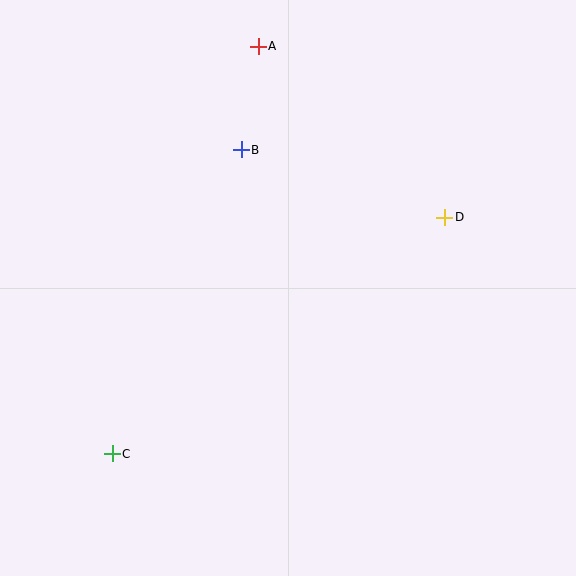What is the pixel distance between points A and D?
The distance between A and D is 253 pixels.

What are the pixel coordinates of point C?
Point C is at (112, 454).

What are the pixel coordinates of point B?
Point B is at (241, 150).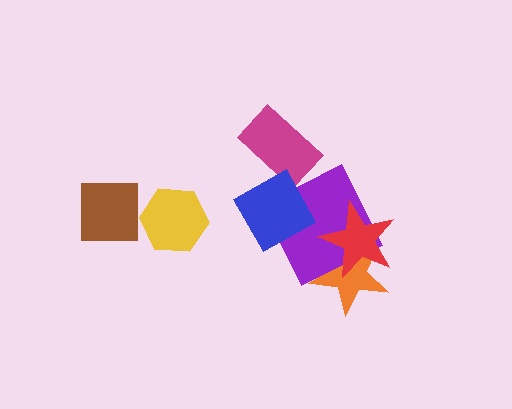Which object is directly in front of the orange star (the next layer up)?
The purple square is directly in front of the orange star.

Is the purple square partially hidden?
Yes, it is partially covered by another shape.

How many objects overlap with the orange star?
2 objects overlap with the orange star.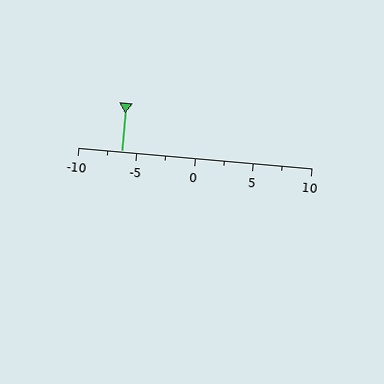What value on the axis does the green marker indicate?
The marker indicates approximately -6.2.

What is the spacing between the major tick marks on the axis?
The major ticks are spaced 5 apart.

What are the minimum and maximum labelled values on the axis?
The axis runs from -10 to 10.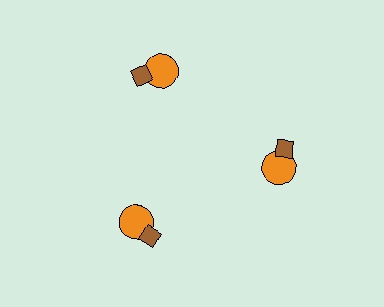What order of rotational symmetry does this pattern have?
This pattern has 3-fold rotational symmetry.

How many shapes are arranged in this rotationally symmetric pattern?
There are 6 shapes, arranged in 3 groups of 2.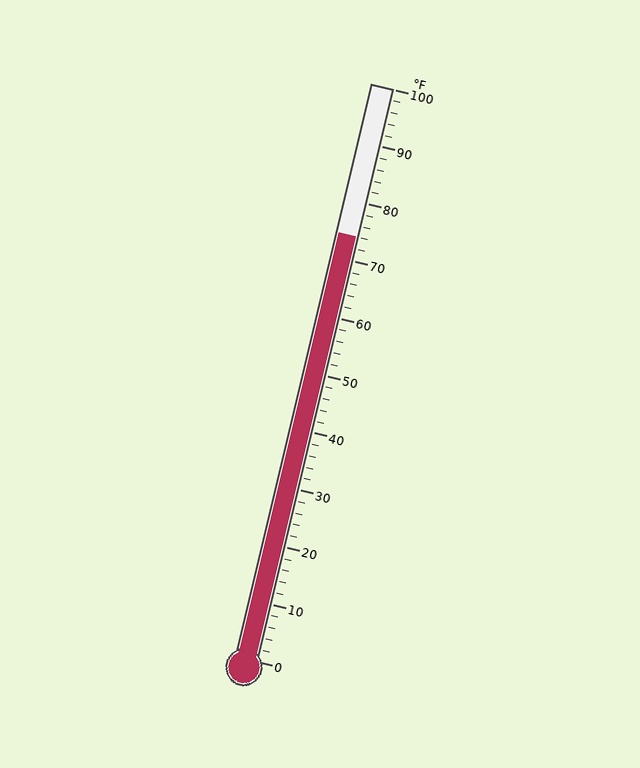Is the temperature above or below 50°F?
The temperature is above 50°F.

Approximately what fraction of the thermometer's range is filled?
The thermometer is filled to approximately 75% of its range.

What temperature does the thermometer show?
The thermometer shows approximately 74°F.